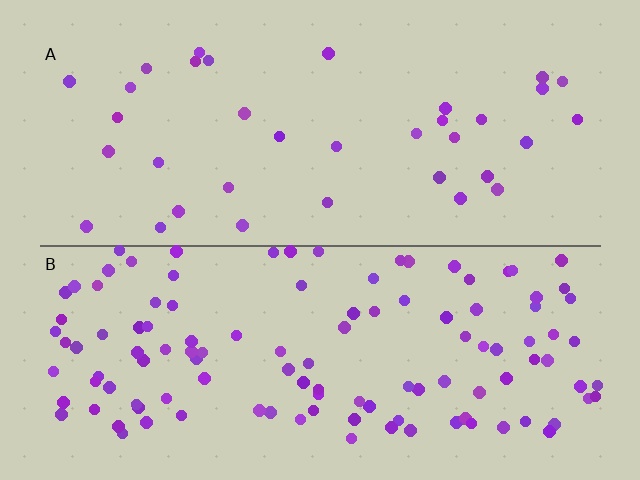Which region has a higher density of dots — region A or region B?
B (the bottom).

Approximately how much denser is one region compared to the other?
Approximately 3.3× — region B over region A.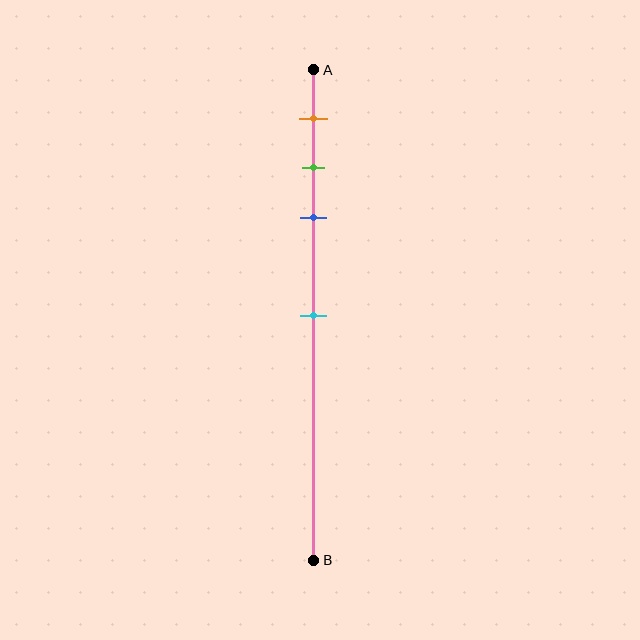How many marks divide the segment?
There are 4 marks dividing the segment.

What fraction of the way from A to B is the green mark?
The green mark is approximately 20% (0.2) of the way from A to B.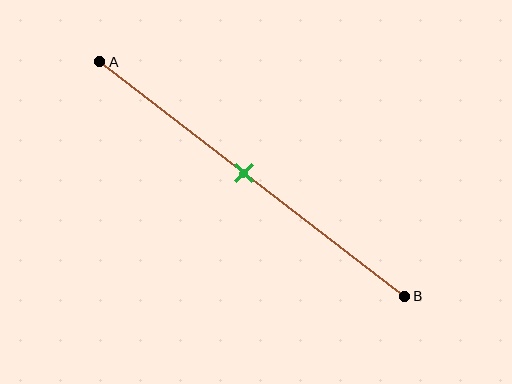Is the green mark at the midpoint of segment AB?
Yes, the mark is approximately at the midpoint.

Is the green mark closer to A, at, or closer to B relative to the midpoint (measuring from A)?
The green mark is approximately at the midpoint of segment AB.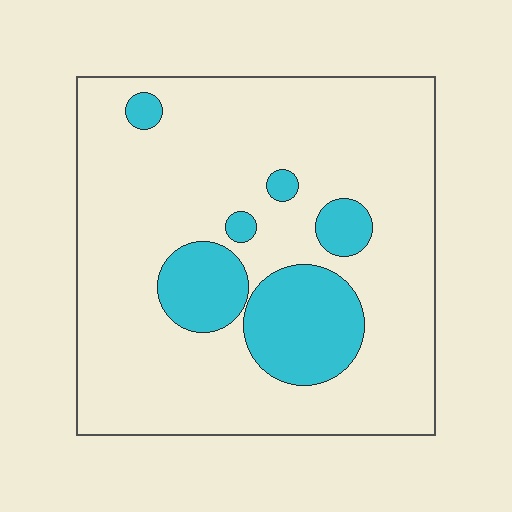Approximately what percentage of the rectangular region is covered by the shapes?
Approximately 20%.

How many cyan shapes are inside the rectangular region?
6.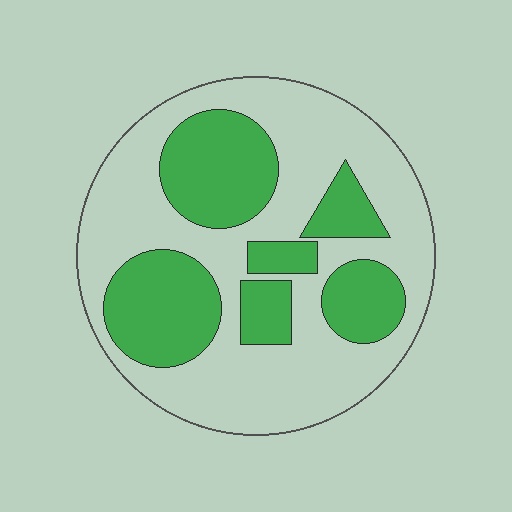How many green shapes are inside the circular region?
6.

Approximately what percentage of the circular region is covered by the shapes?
Approximately 35%.